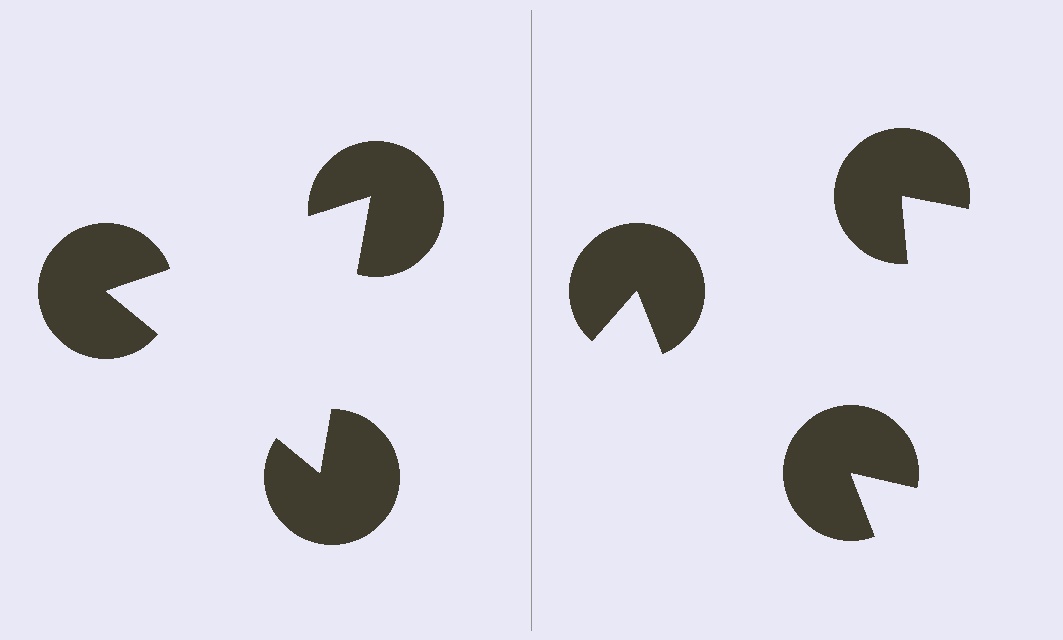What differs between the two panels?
The pac-man discs are positioned identically on both sides; only the wedge orientations differ. On the left they align to a triangle; on the right they are misaligned.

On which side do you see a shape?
An illusory triangle appears on the left side. On the right side the wedge cuts are rotated, so no coherent shape forms.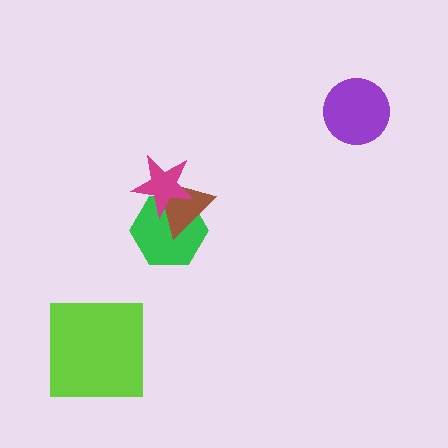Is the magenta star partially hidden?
No, no other shape covers it.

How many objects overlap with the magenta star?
2 objects overlap with the magenta star.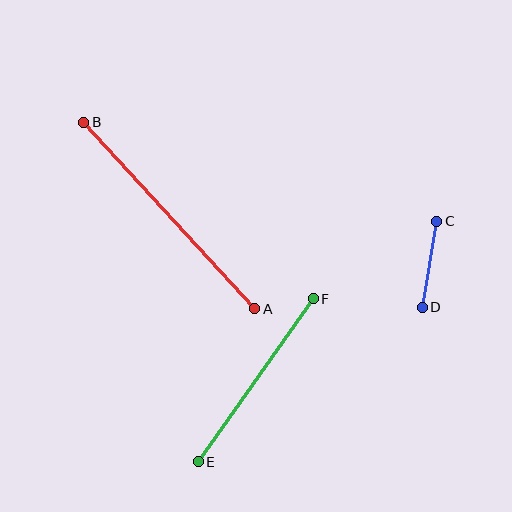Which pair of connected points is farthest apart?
Points A and B are farthest apart.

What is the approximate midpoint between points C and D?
The midpoint is at approximately (429, 264) pixels.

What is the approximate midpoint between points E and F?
The midpoint is at approximately (256, 380) pixels.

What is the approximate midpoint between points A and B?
The midpoint is at approximately (169, 215) pixels.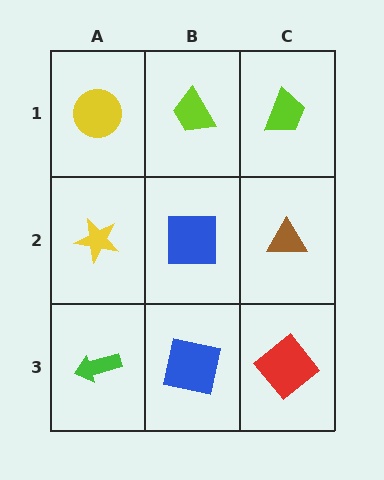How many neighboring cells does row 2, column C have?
3.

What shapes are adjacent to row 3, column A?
A yellow star (row 2, column A), a blue square (row 3, column B).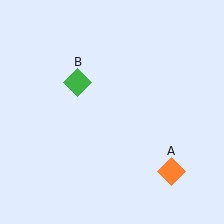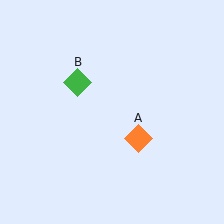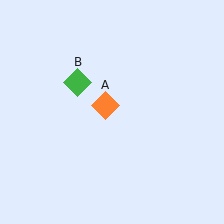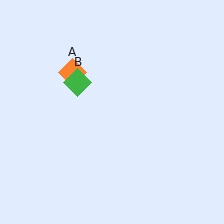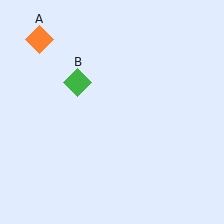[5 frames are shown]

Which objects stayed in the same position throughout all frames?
Green diamond (object B) remained stationary.